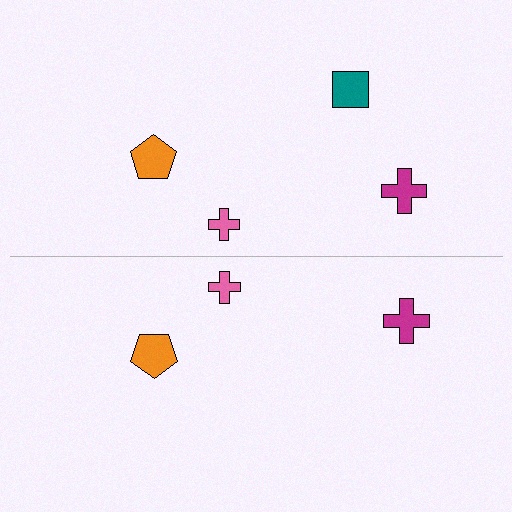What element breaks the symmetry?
A teal square is missing from the bottom side.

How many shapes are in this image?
There are 7 shapes in this image.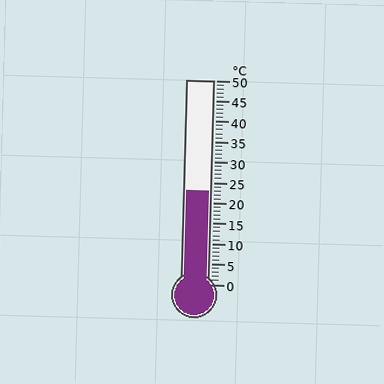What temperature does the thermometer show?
The thermometer shows approximately 23°C.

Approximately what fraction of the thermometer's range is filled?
The thermometer is filled to approximately 45% of its range.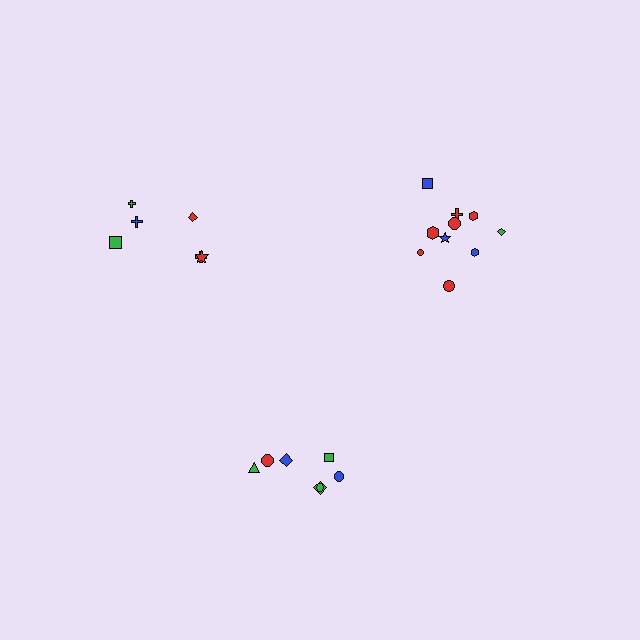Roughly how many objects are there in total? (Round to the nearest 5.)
Roughly 25 objects in total.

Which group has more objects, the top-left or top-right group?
The top-right group.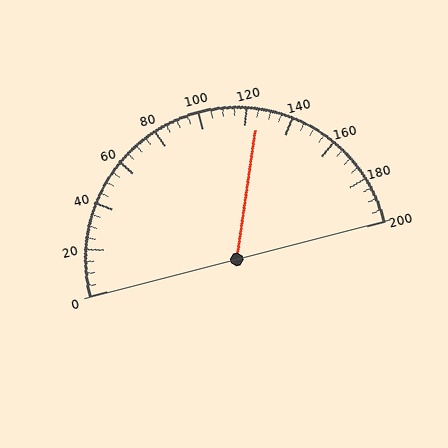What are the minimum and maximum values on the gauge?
The gauge ranges from 0 to 200.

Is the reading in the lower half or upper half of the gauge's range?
The reading is in the upper half of the range (0 to 200).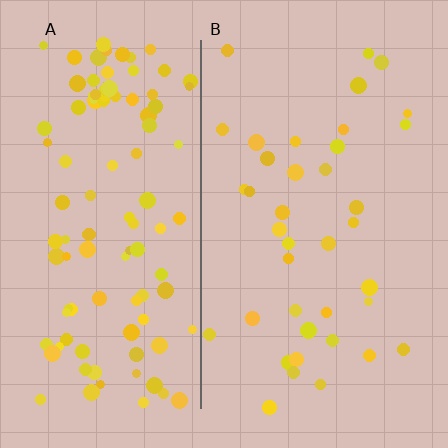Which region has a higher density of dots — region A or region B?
A (the left).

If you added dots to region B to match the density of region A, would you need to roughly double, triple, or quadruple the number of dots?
Approximately triple.